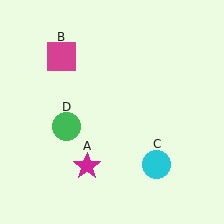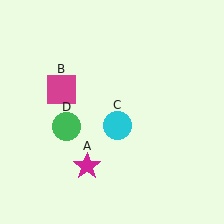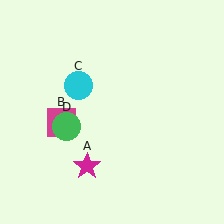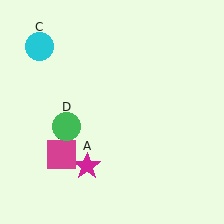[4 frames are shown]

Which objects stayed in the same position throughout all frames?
Magenta star (object A) and green circle (object D) remained stationary.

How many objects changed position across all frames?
2 objects changed position: magenta square (object B), cyan circle (object C).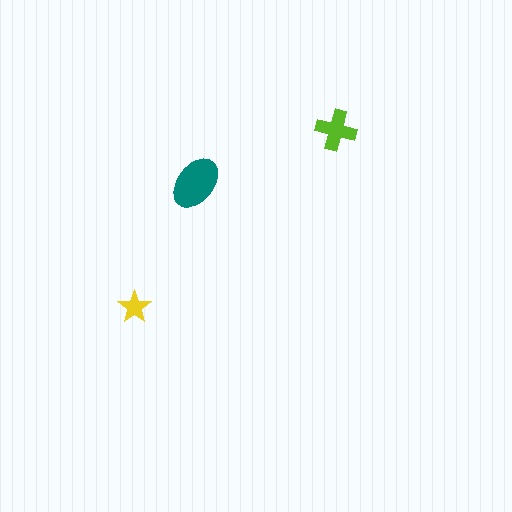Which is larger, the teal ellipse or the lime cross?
The teal ellipse.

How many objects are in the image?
There are 3 objects in the image.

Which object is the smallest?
The yellow star.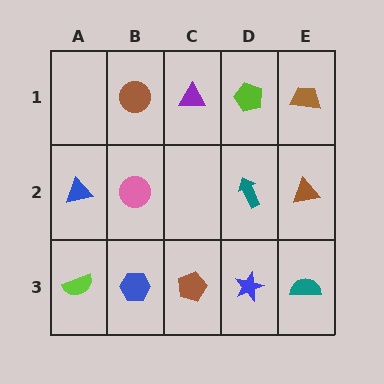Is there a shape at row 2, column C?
No, that cell is empty.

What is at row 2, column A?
A blue triangle.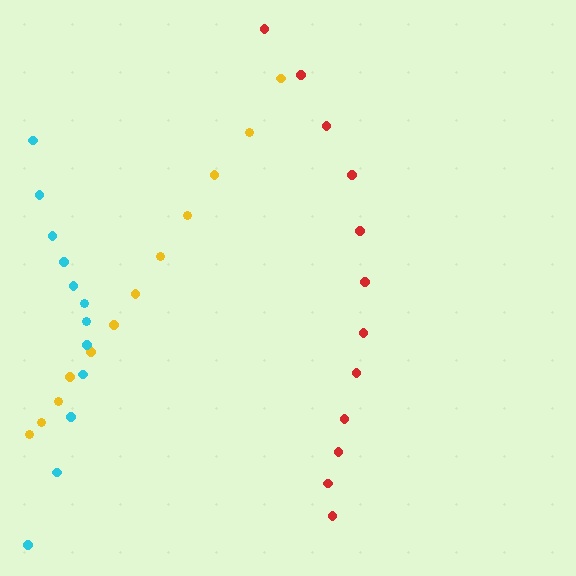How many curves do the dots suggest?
There are 3 distinct paths.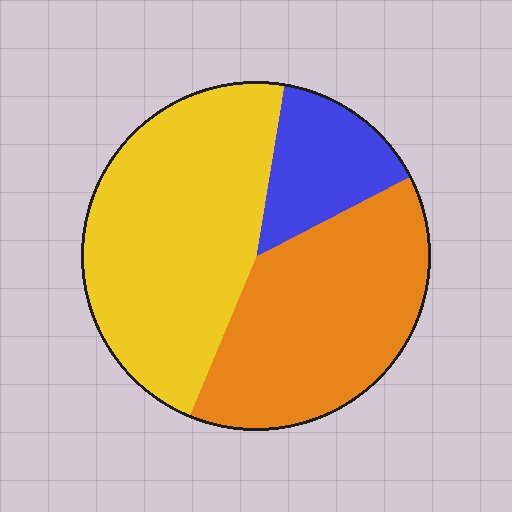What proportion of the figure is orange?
Orange covers about 40% of the figure.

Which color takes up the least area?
Blue, at roughly 15%.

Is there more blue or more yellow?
Yellow.